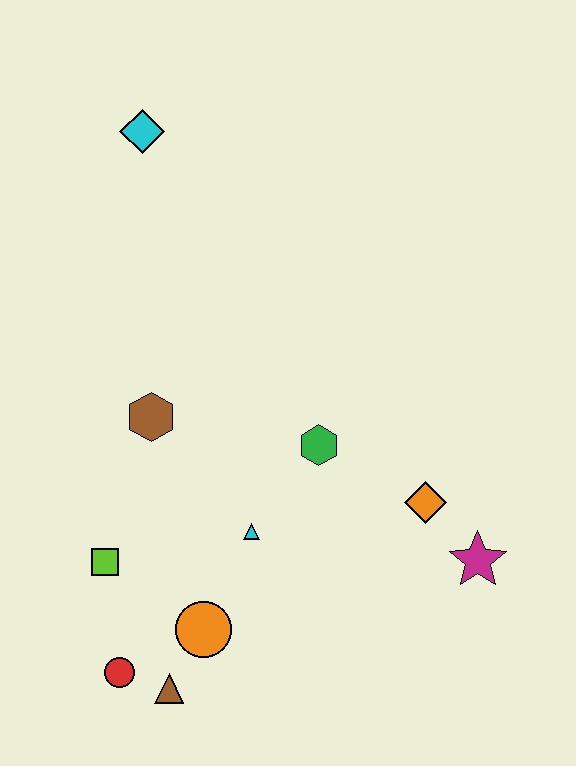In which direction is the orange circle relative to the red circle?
The orange circle is to the right of the red circle.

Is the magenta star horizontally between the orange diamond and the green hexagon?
No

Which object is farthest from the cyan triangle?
The cyan diamond is farthest from the cyan triangle.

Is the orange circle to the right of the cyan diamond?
Yes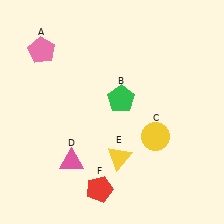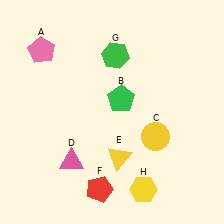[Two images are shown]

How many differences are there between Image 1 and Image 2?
There are 2 differences between the two images.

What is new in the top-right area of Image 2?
A green hexagon (G) was added in the top-right area of Image 2.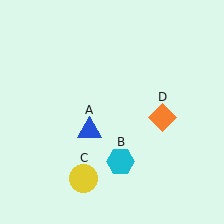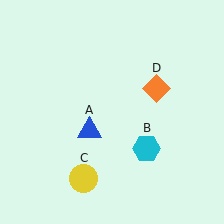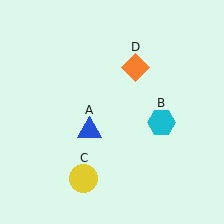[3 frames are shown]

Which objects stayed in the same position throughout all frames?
Blue triangle (object A) and yellow circle (object C) remained stationary.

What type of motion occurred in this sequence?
The cyan hexagon (object B), orange diamond (object D) rotated counterclockwise around the center of the scene.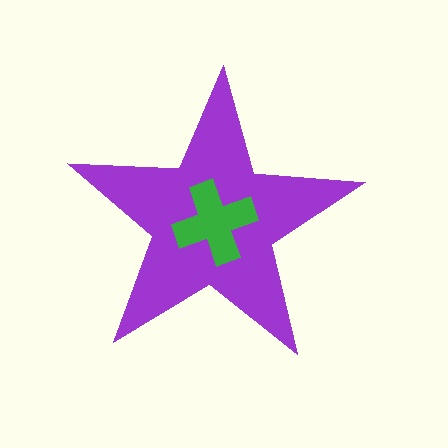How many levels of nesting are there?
2.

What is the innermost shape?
The green cross.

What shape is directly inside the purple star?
The green cross.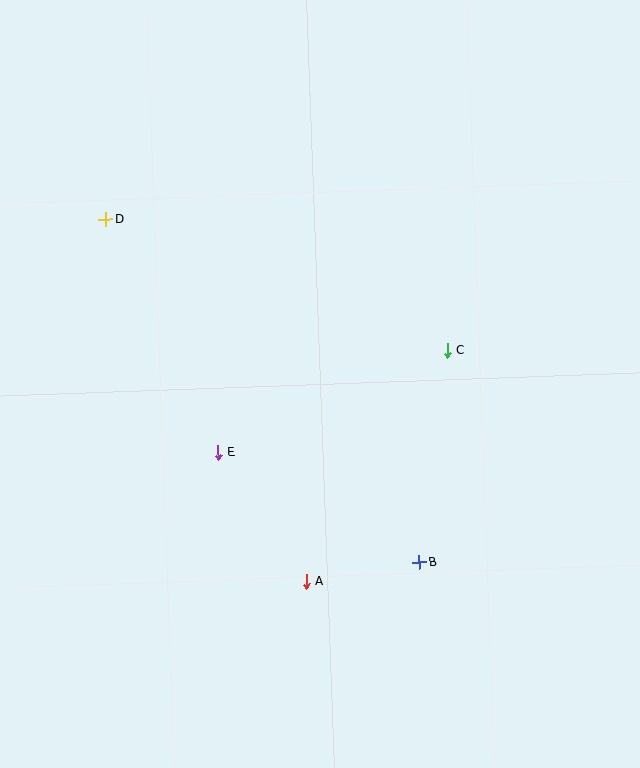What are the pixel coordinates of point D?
Point D is at (106, 219).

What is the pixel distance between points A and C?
The distance between A and C is 271 pixels.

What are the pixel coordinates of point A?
Point A is at (306, 581).